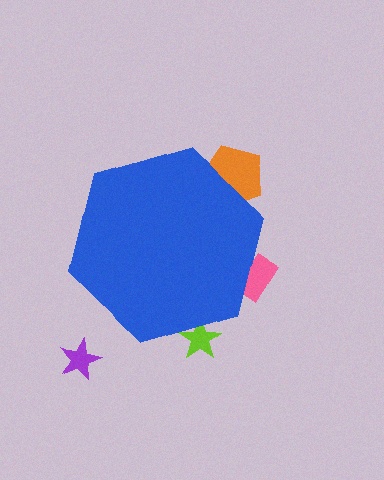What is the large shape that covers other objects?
A blue hexagon.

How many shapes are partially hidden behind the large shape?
3 shapes are partially hidden.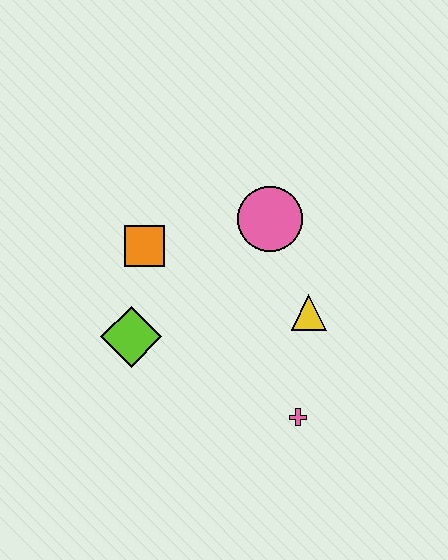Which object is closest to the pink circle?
The yellow triangle is closest to the pink circle.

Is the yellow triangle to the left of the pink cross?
No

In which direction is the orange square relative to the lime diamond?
The orange square is above the lime diamond.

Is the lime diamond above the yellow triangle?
No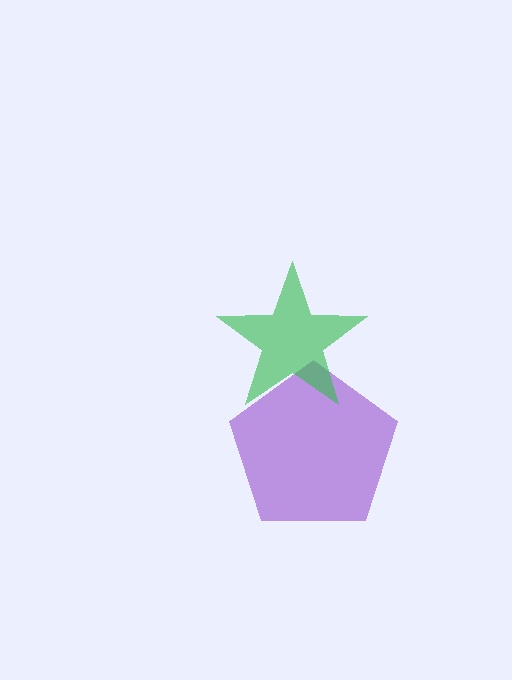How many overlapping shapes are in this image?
There are 2 overlapping shapes in the image.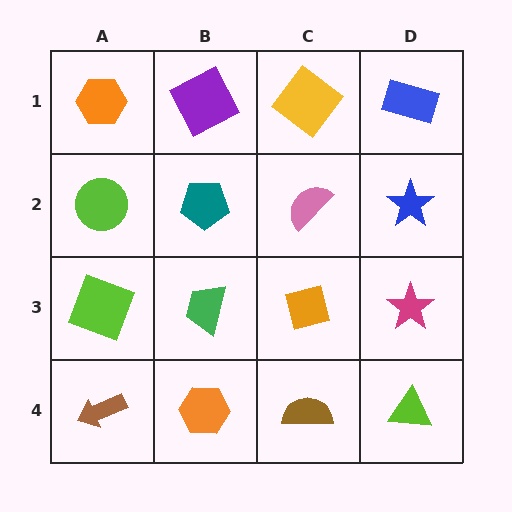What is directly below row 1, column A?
A lime circle.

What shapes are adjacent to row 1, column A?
A lime circle (row 2, column A), a purple square (row 1, column B).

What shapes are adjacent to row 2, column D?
A blue rectangle (row 1, column D), a magenta star (row 3, column D), a pink semicircle (row 2, column C).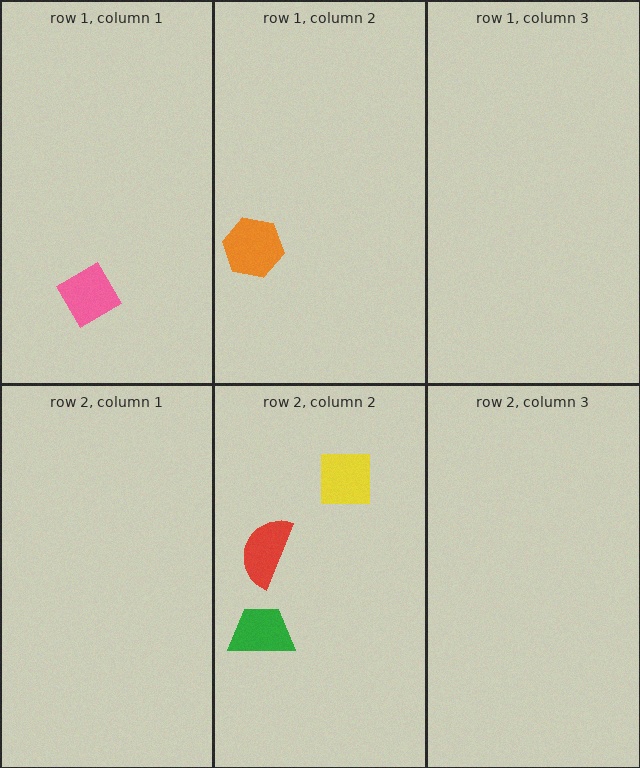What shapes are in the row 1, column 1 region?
The pink diamond.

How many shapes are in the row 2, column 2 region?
3.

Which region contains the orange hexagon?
The row 1, column 2 region.